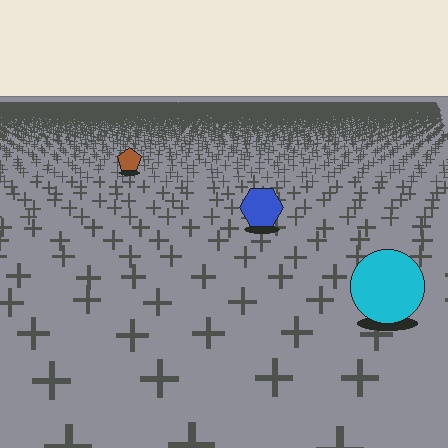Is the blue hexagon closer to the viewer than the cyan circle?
No. The cyan circle is closer — you can tell from the texture gradient: the ground texture is coarser near it.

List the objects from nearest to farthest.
From nearest to farthest: the cyan circle, the blue hexagon, the brown pentagon.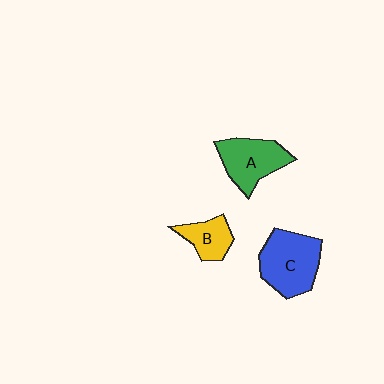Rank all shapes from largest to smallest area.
From largest to smallest: C (blue), A (green), B (yellow).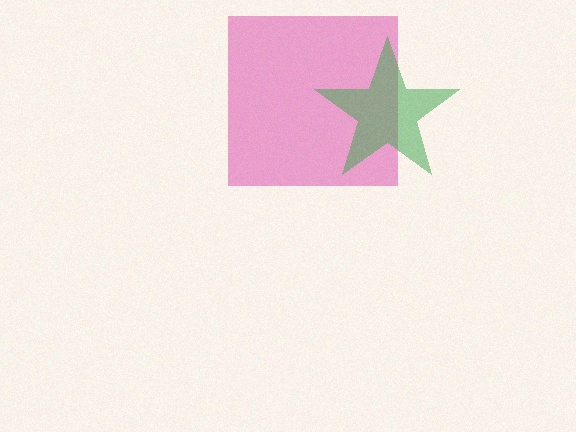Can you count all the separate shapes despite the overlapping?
Yes, there are 2 separate shapes.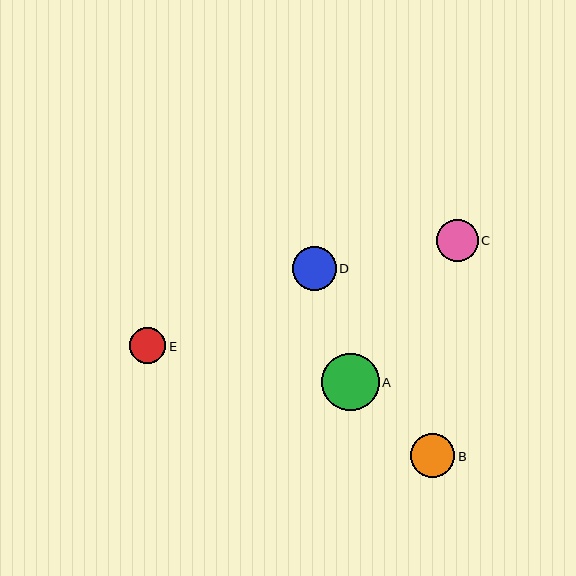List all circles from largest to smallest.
From largest to smallest: A, B, D, C, E.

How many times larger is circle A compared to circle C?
Circle A is approximately 1.4 times the size of circle C.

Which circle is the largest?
Circle A is the largest with a size of approximately 58 pixels.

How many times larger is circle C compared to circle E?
Circle C is approximately 1.2 times the size of circle E.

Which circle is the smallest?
Circle E is the smallest with a size of approximately 36 pixels.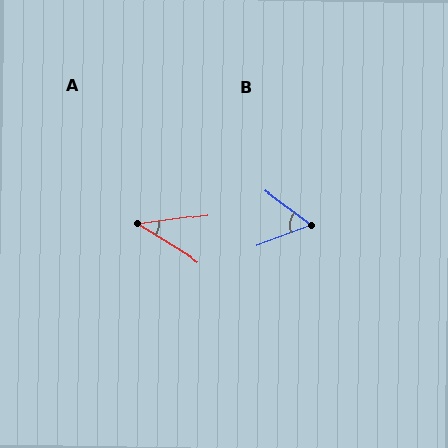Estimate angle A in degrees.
Approximately 39 degrees.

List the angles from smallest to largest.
A (39°), B (57°).